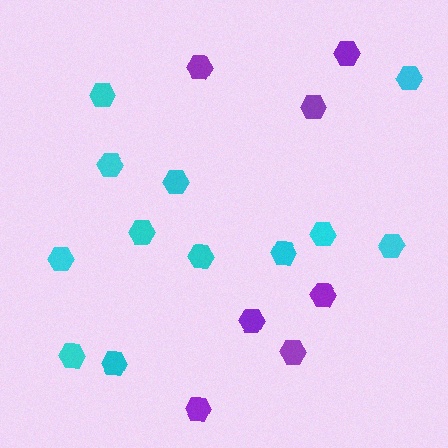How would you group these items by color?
There are 2 groups: one group of cyan hexagons (12) and one group of purple hexagons (7).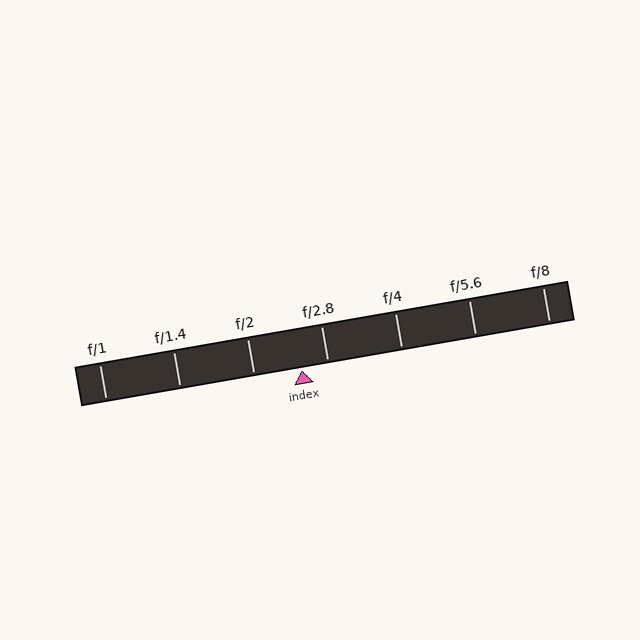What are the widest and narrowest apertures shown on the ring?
The widest aperture shown is f/1 and the narrowest is f/8.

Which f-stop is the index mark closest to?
The index mark is closest to f/2.8.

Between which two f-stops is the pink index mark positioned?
The index mark is between f/2 and f/2.8.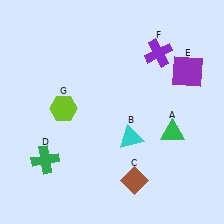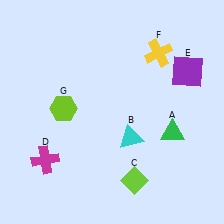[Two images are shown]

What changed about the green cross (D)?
In Image 1, D is green. In Image 2, it changed to magenta.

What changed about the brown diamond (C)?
In Image 1, C is brown. In Image 2, it changed to lime.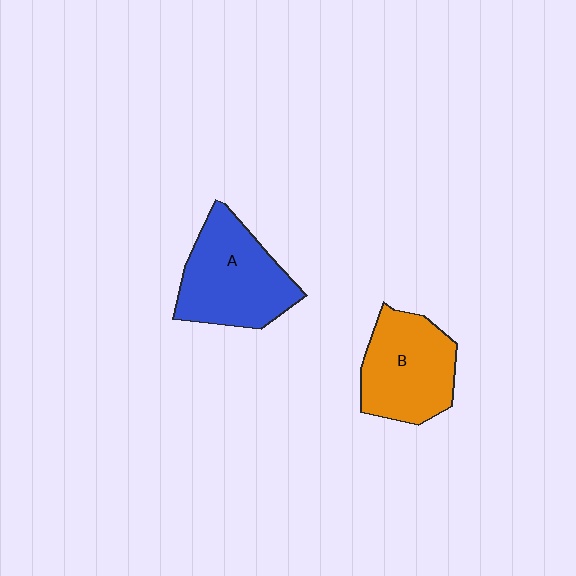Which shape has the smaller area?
Shape B (orange).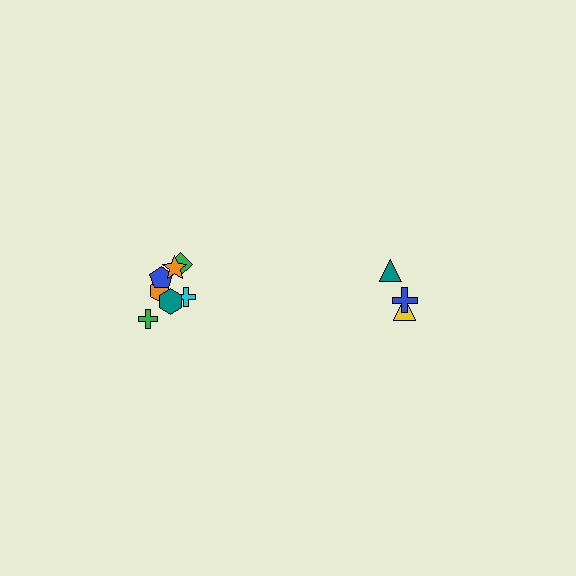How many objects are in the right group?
There are 3 objects.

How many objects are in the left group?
There are 7 objects.